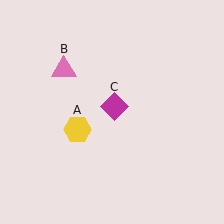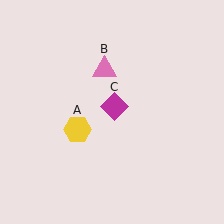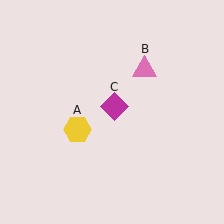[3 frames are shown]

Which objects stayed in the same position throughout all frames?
Yellow hexagon (object A) and magenta diamond (object C) remained stationary.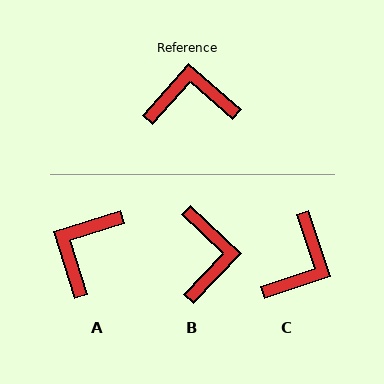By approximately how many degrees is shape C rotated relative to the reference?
Approximately 120 degrees clockwise.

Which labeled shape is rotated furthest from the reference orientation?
C, about 120 degrees away.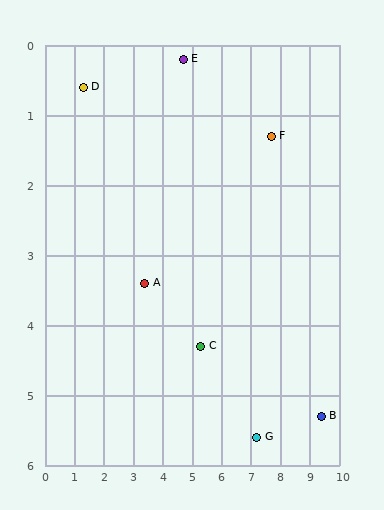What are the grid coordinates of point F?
Point F is at approximately (7.7, 1.3).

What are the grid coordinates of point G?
Point G is at approximately (7.2, 5.6).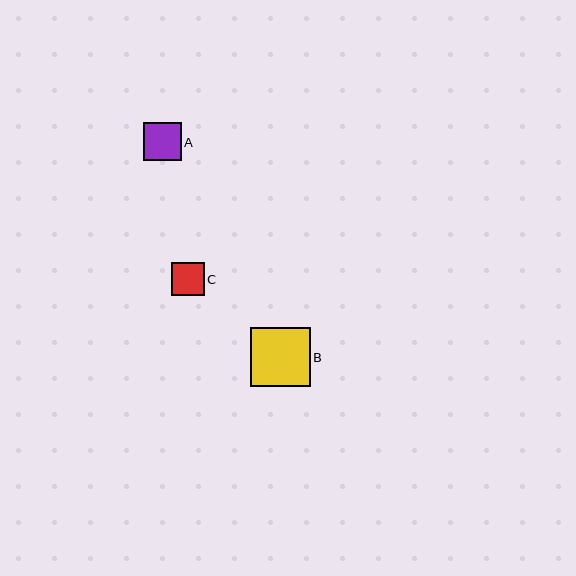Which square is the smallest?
Square C is the smallest with a size of approximately 33 pixels.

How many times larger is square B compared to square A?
Square B is approximately 1.6 times the size of square A.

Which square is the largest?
Square B is the largest with a size of approximately 60 pixels.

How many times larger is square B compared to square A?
Square B is approximately 1.6 times the size of square A.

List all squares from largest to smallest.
From largest to smallest: B, A, C.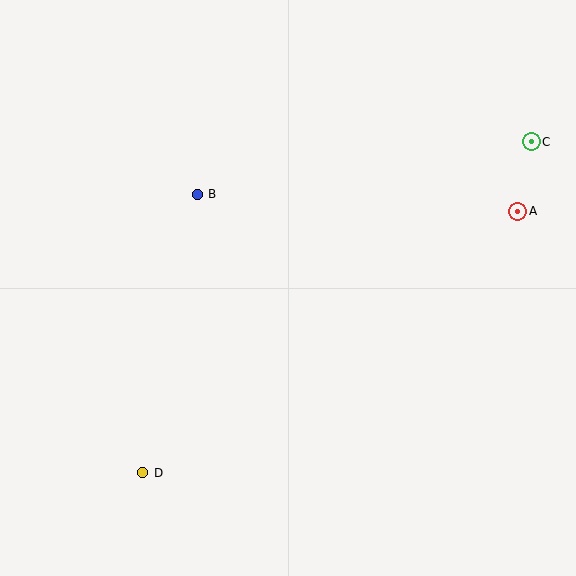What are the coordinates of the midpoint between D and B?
The midpoint between D and B is at (170, 333).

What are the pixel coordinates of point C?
Point C is at (531, 142).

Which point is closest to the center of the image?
Point B at (197, 194) is closest to the center.